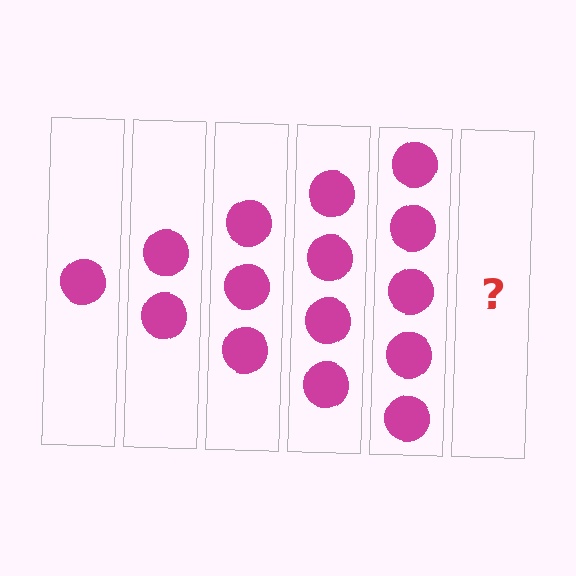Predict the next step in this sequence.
The next step is 6 circles.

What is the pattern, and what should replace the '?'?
The pattern is that each step adds one more circle. The '?' should be 6 circles.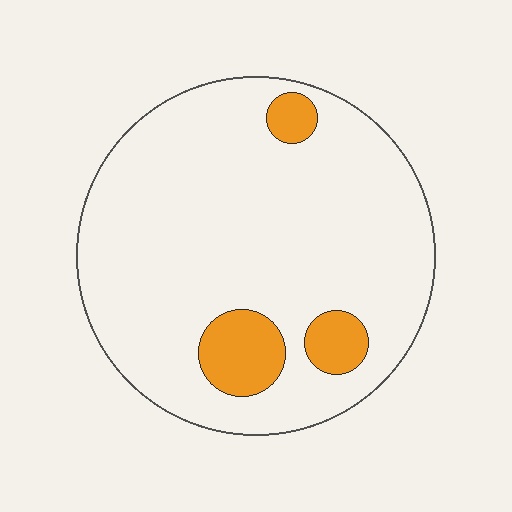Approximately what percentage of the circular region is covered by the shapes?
Approximately 10%.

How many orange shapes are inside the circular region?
3.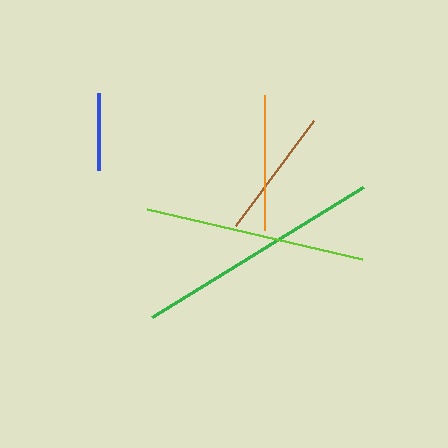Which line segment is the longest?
The green line is the longest at approximately 248 pixels.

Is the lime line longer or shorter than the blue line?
The lime line is longer than the blue line.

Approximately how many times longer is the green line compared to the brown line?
The green line is approximately 1.9 times the length of the brown line.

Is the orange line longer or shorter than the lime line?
The lime line is longer than the orange line.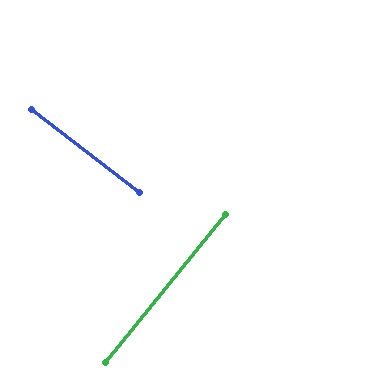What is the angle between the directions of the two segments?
Approximately 88 degrees.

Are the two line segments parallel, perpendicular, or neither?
Perpendicular — they meet at approximately 88°.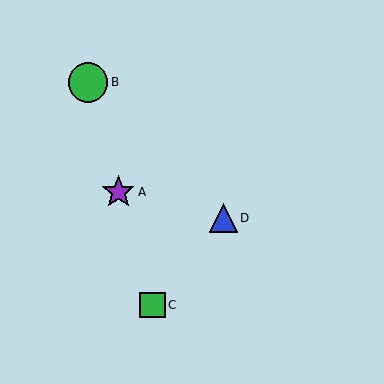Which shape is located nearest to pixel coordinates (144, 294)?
The green square (labeled C) at (152, 305) is nearest to that location.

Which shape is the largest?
The green circle (labeled B) is the largest.